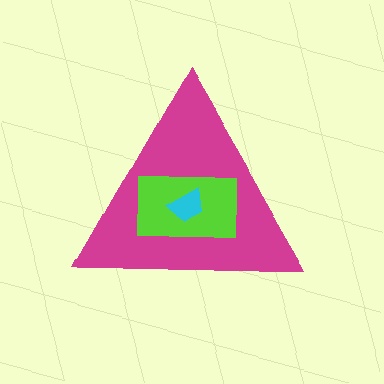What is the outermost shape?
The magenta triangle.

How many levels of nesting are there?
3.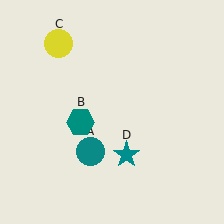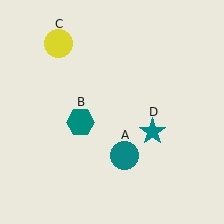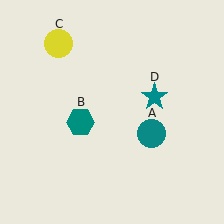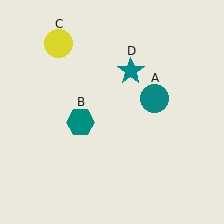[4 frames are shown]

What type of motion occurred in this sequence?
The teal circle (object A), teal star (object D) rotated counterclockwise around the center of the scene.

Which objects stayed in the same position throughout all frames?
Teal hexagon (object B) and yellow circle (object C) remained stationary.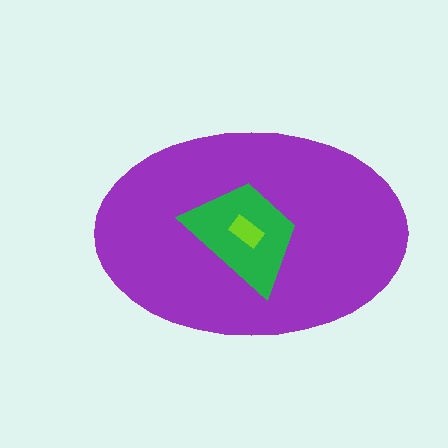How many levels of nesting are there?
3.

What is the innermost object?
The lime rectangle.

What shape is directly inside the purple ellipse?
The green trapezoid.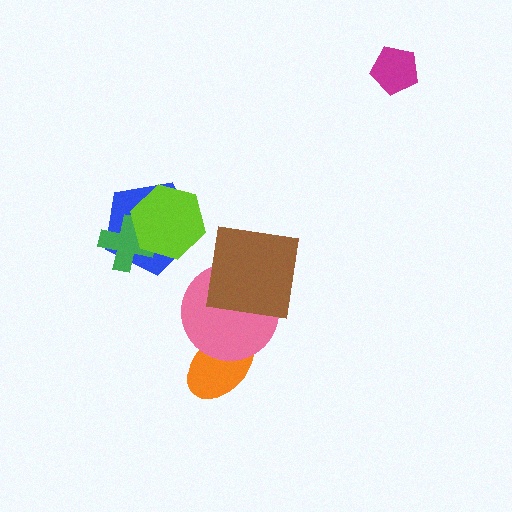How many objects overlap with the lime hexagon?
2 objects overlap with the lime hexagon.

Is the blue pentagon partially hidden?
Yes, it is partially covered by another shape.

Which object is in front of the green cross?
The lime hexagon is in front of the green cross.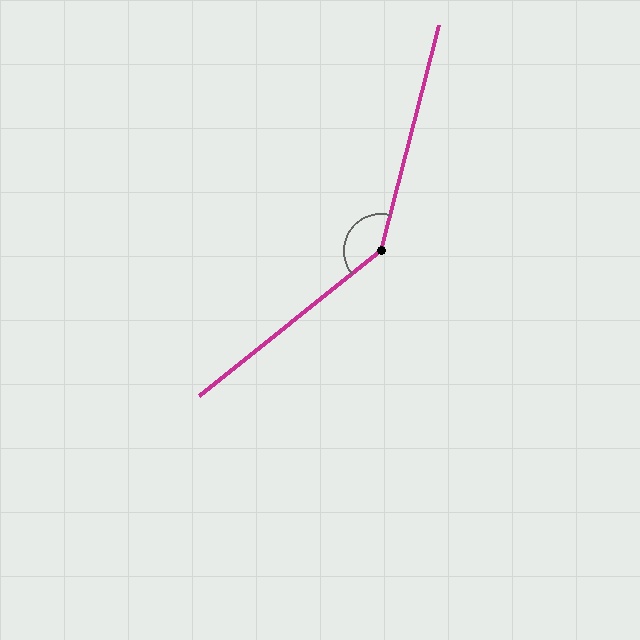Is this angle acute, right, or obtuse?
It is obtuse.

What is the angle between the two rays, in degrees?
Approximately 143 degrees.